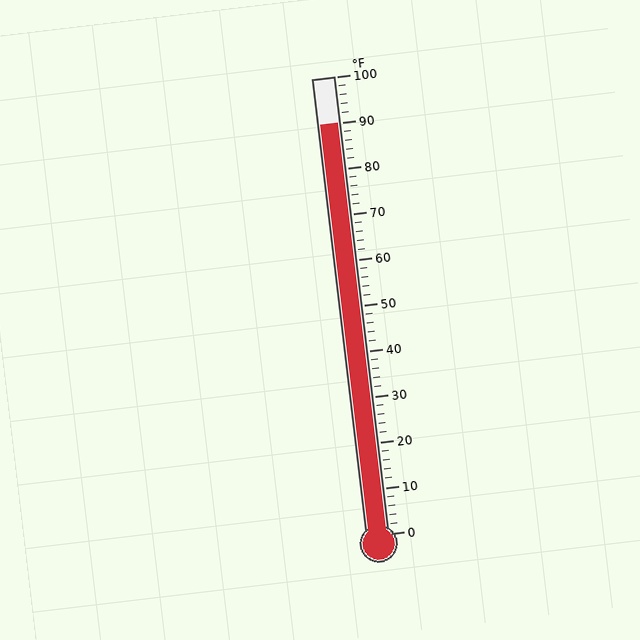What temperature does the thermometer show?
The thermometer shows approximately 90°F.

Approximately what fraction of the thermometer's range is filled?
The thermometer is filled to approximately 90% of its range.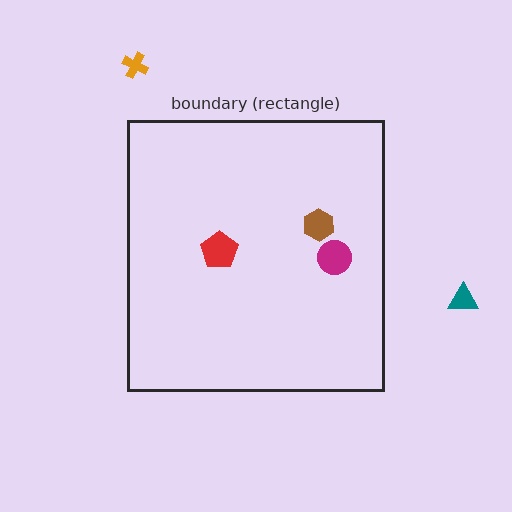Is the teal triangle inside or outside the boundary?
Outside.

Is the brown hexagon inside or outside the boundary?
Inside.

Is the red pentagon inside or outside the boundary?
Inside.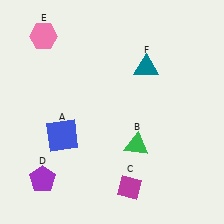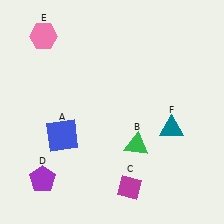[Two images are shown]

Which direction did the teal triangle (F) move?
The teal triangle (F) moved down.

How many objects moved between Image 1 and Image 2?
1 object moved between the two images.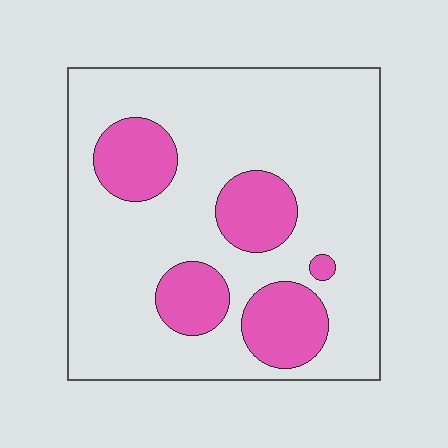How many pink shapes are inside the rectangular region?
5.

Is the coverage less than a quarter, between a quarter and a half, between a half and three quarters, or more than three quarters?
Less than a quarter.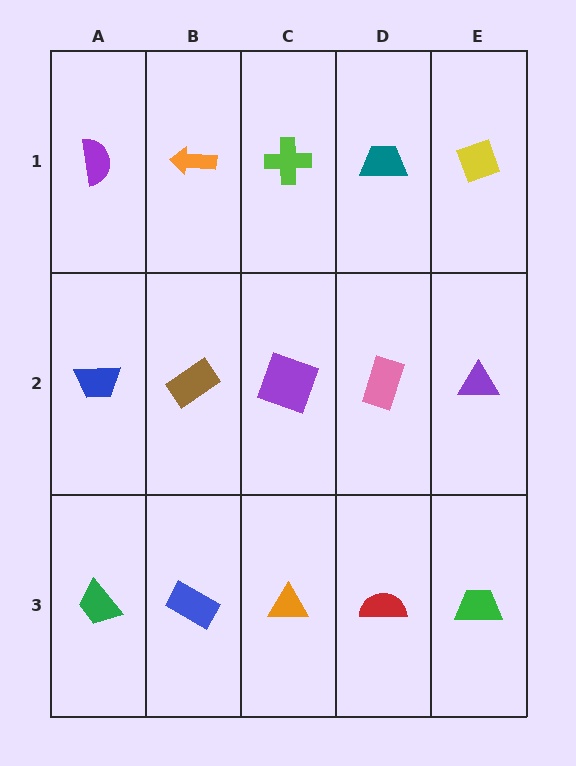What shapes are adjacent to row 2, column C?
A lime cross (row 1, column C), an orange triangle (row 3, column C), a brown rectangle (row 2, column B), a pink rectangle (row 2, column D).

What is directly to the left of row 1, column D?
A lime cross.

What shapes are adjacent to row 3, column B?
A brown rectangle (row 2, column B), a green trapezoid (row 3, column A), an orange triangle (row 3, column C).